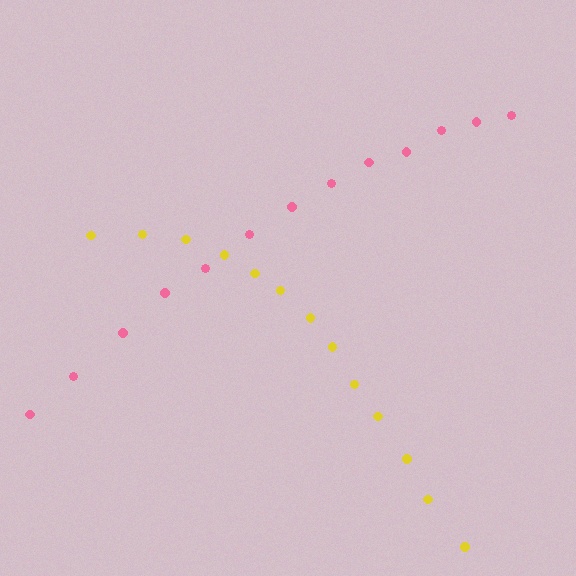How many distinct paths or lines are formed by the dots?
There are 2 distinct paths.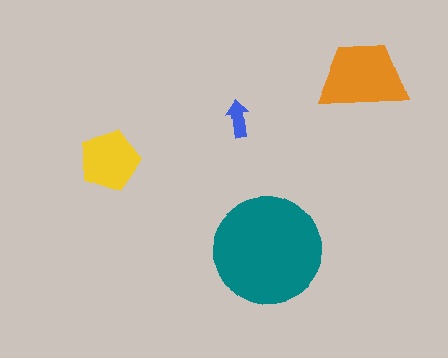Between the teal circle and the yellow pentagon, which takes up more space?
The teal circle.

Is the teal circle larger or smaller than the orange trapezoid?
Larger.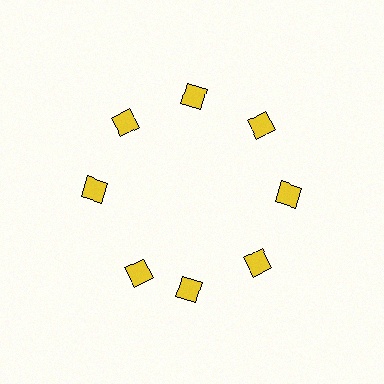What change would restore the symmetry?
The symmetry would be restored by rotating it back into even spacing with its neighbors so that all 8 squares sit at equal angles and equal distance from the center.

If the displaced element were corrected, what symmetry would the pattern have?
It would have 8-fold rotational symmetry — the pattern would map onto itself every 45 degrees.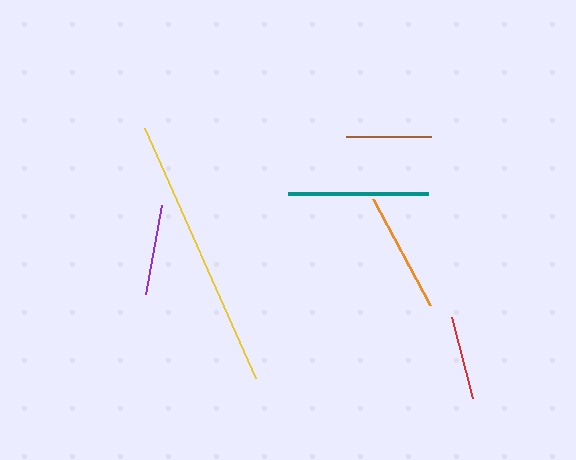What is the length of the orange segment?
The orange segment is approximately 121 pixels long.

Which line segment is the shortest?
The red line is the shortest at approximately 83 pixels.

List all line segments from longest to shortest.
From longest to shortest: yellow, teal, orange, purple, brown, red.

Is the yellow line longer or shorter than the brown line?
The yellow line is longer than the brown line.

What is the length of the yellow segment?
The yellow segment is approximately 274 pixels long.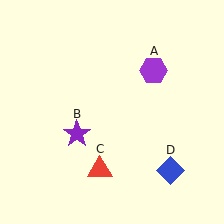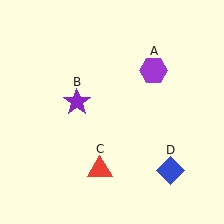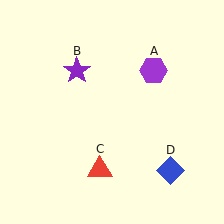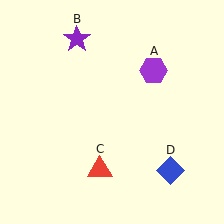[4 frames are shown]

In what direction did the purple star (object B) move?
The purple star (object B) moved up.